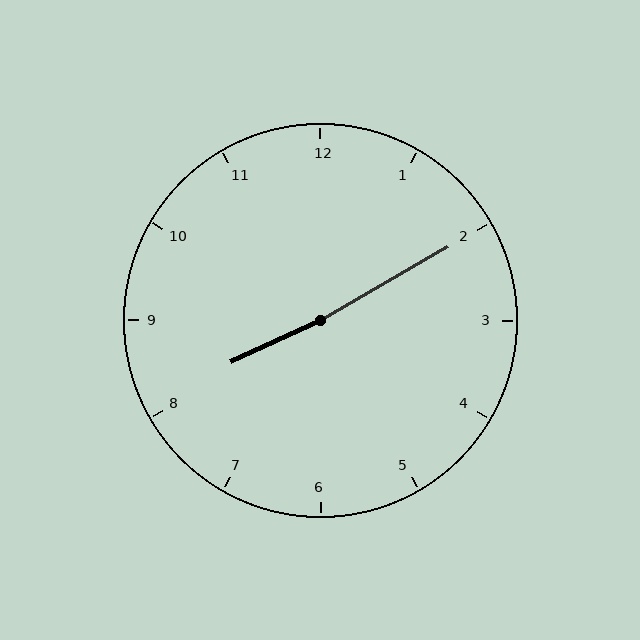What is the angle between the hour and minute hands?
Approximately 175 degrees.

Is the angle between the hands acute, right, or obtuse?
It is obtuse.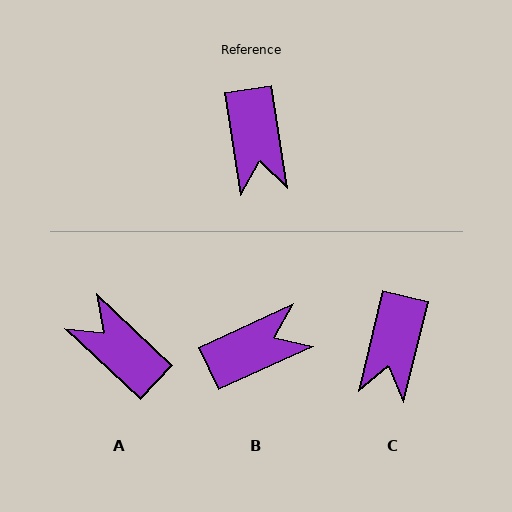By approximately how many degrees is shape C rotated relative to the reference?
Approximately 22 degrees clockwise.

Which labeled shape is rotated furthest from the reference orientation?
A, about 142 degrees away.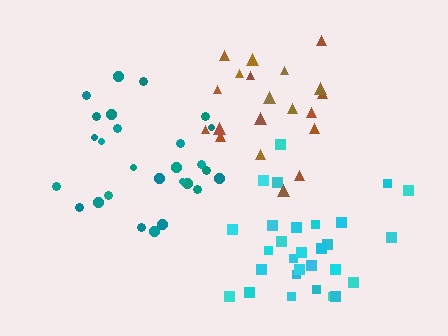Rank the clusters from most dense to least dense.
brown, cyan, teal.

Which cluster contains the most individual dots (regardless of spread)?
Cyan (29).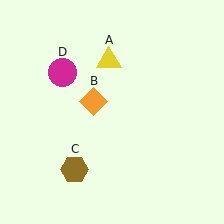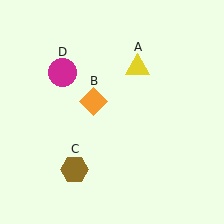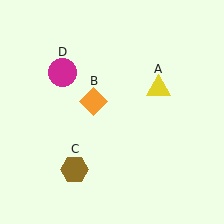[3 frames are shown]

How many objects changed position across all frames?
1 object changed position: yellow triangle (object A).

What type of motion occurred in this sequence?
The yellow triangle (object A) rotated clockwise around the center of the scene.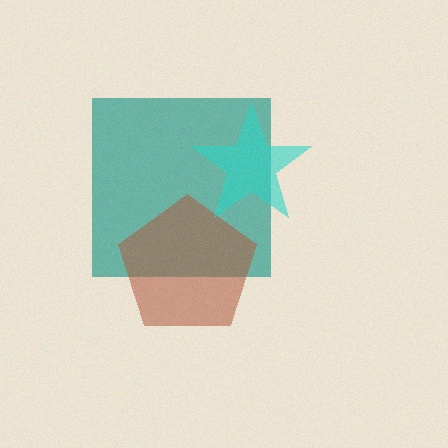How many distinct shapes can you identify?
There are 3 distinct shapes: a teal square, a brown pentagon, a cyan star.